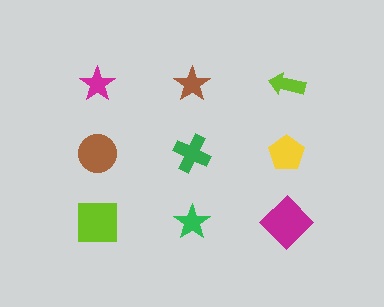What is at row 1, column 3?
A lime arrow.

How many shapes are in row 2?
3 shapes.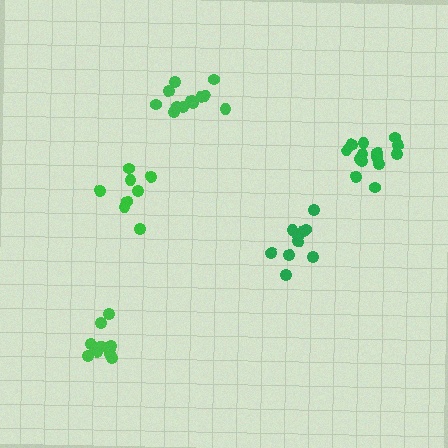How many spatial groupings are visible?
There are 5 spatial groupings.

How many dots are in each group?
Group 1: 8 dots, Group 2: 10 dots, Group 3: 12 dots, Group 4: 12 dots, Group 5: 14 dots (56 total).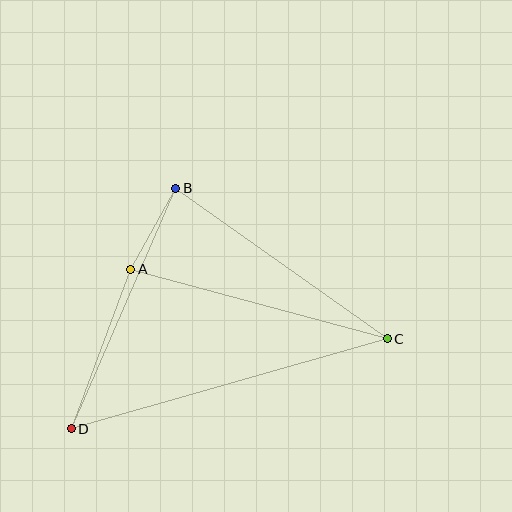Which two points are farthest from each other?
Points C and D are farthest from each other.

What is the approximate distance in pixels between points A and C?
The distance between A and C is approximately 266 pixels.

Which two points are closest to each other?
Points A and B are closest to each other.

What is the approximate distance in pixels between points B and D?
The distance between B and D is approximately 262 pixels.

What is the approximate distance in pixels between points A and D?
The distance between A and D is approximately 170 pixels.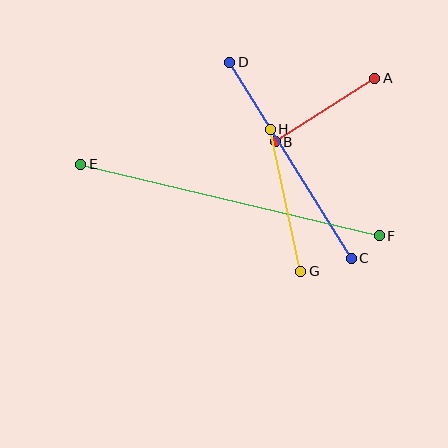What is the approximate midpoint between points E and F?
The midpoint is at approximately (230, 200) pixels.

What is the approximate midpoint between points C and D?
The midpoint is at approximately (290, 160) pixels.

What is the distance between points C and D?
The distance is approximately 230 pixels.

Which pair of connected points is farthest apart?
Points E and F are farthest apart.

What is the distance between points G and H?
The distance is approximately 145 pixels.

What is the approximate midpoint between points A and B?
The midpoint is at approximately (325, 110) pixels.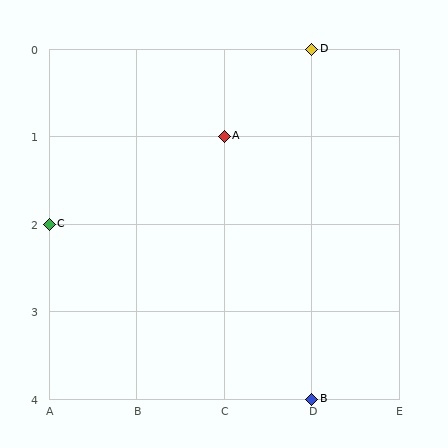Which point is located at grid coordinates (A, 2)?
Point C is at (A, 2).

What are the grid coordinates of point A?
Point A is at grid coordinates (C, 1).